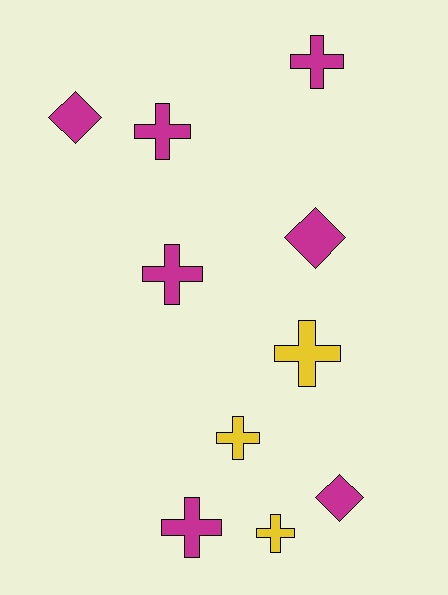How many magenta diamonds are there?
There are 3 magenta diamonds.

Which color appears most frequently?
Magenta, with 7 objects.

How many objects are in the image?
There are 10 objects.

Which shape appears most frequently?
Cross, with 7 objects.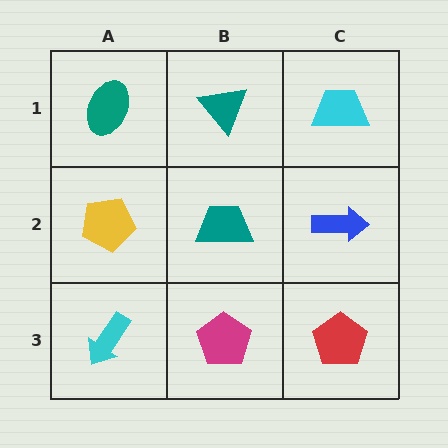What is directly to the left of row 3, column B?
A cyan arrow.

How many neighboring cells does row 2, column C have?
3.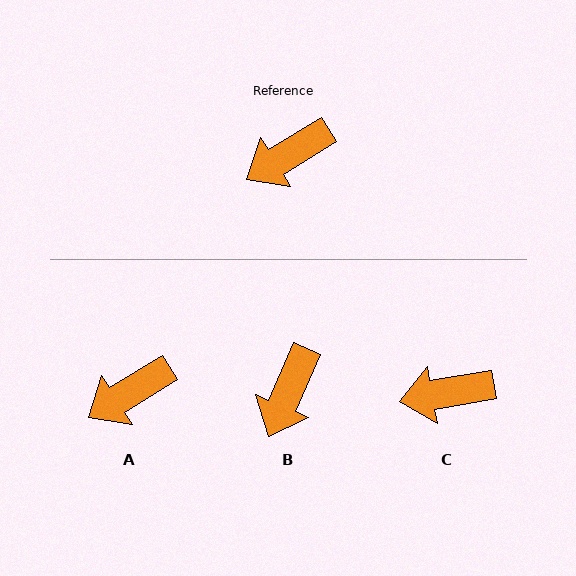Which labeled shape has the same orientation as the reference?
A.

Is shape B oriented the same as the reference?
No, it is off by about 35 degrees.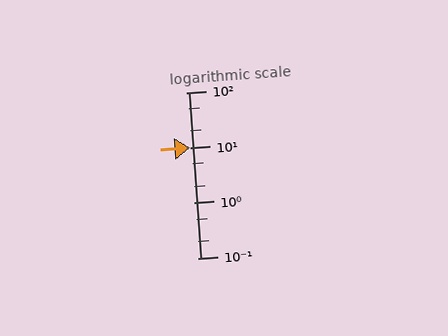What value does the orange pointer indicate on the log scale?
The pointer indicates approximately 10.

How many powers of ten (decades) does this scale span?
The scale spans 3 decades, from 0.1 to 100.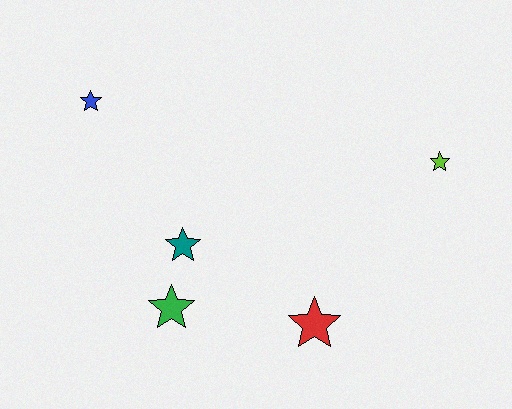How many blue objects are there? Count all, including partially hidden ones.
There is 1 blue object.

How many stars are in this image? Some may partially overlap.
There are 5 stars.